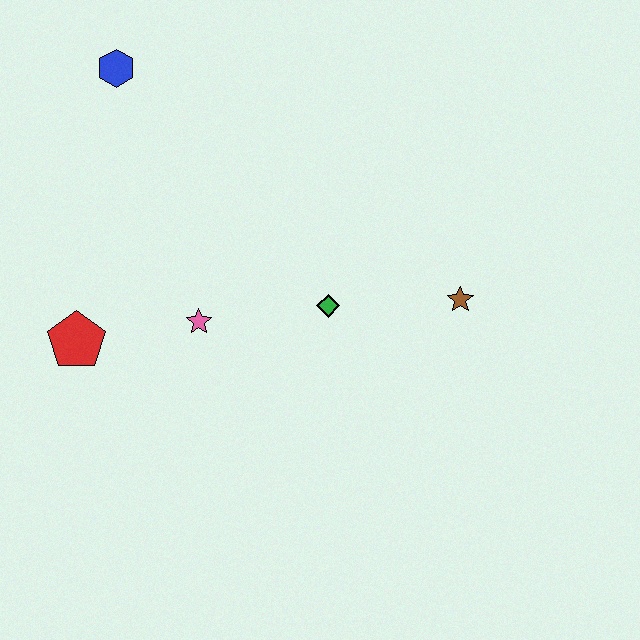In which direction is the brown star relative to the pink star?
The brown star is to the right of the pink star.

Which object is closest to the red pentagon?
The pink star is closest to the red pentagon.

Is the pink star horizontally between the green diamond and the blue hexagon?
Yes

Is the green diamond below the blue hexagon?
Yes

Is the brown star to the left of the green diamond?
No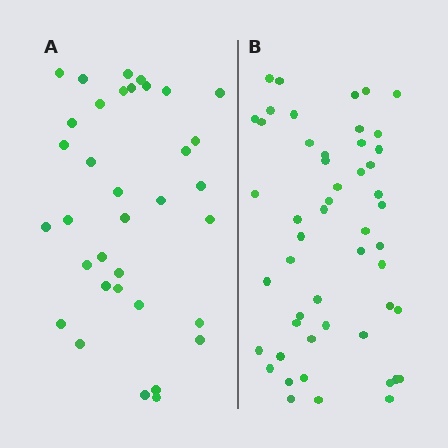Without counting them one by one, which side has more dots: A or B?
Region B (the right region) has more dots.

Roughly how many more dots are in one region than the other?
Region B has approximately 15 more dots than region A.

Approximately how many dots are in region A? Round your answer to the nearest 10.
About 40 dots. (The exact count is 35, which rounds to 40.)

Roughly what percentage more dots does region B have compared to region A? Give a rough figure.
About 45% more.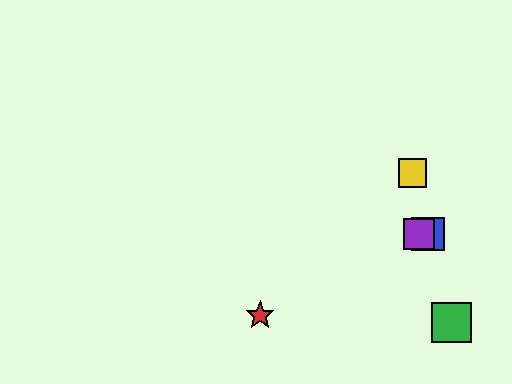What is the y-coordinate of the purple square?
The purple square is at y≈234.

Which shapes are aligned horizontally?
The blue square, the purple square are aligned horizontally.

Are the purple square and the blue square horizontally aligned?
Yes, both are at y≈234.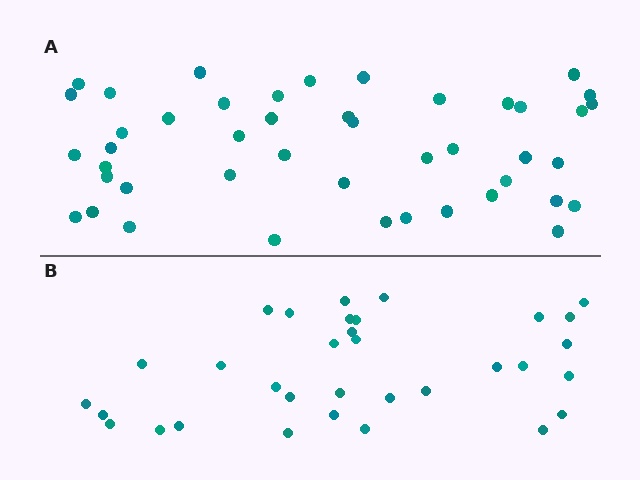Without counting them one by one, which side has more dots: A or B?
Region A (the top region) has more dots.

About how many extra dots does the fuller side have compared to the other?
Region A has roughly 12 or so more dots than region B.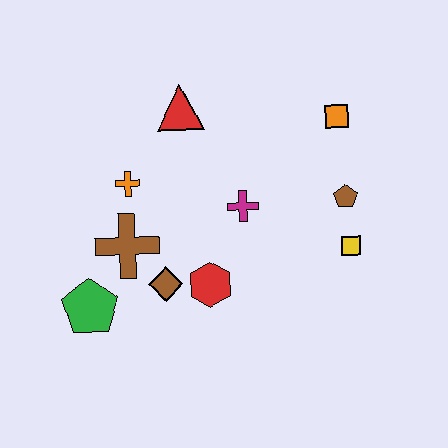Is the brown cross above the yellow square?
Yes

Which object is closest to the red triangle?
The orange cross is closest to the red triangle.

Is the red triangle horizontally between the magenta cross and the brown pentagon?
No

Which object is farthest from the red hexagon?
The orange square is farthest from the red hexagon.